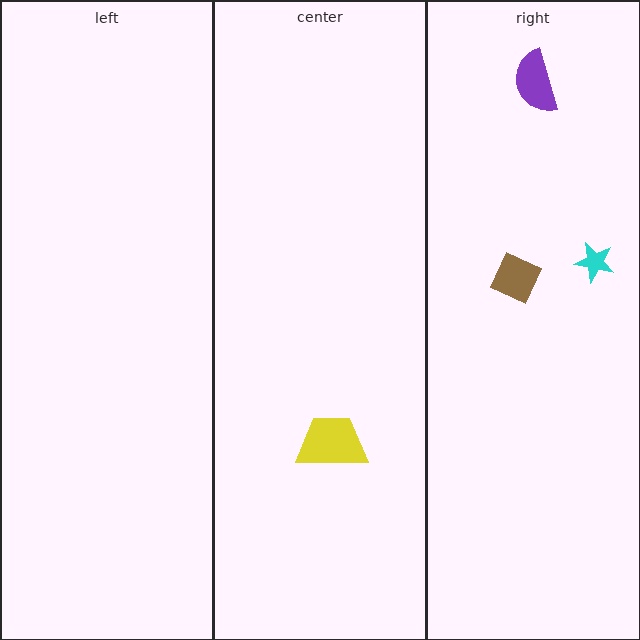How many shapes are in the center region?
1.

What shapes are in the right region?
The purple semicircle, the cyan star, the brown diamond.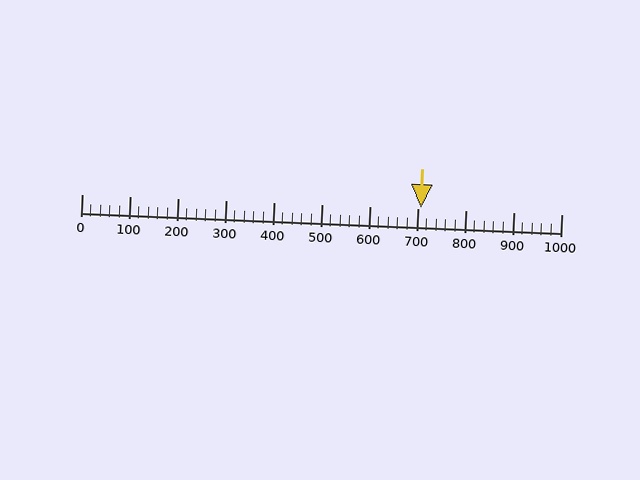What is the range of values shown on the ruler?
The ruler shows values from 0 to 1000.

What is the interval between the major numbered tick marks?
The major tick marks are spaced 100 units apart.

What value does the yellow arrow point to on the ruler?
The yellow arrow points to approximately 708.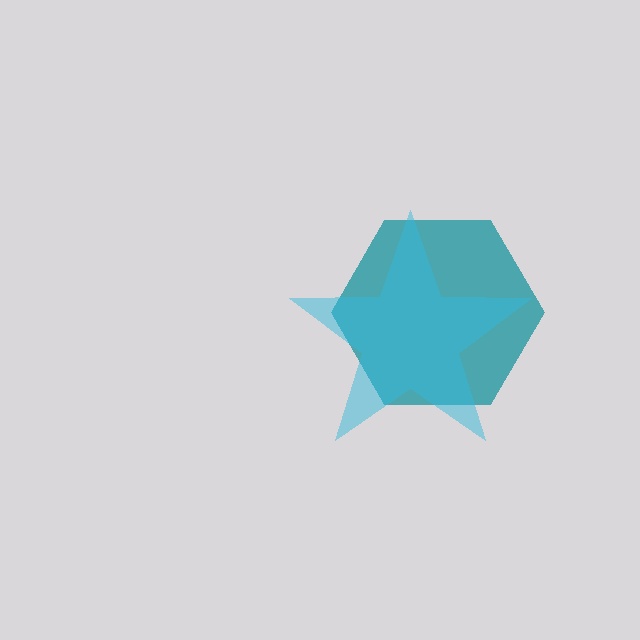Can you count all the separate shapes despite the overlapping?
Yes, there are 2 separate shapes.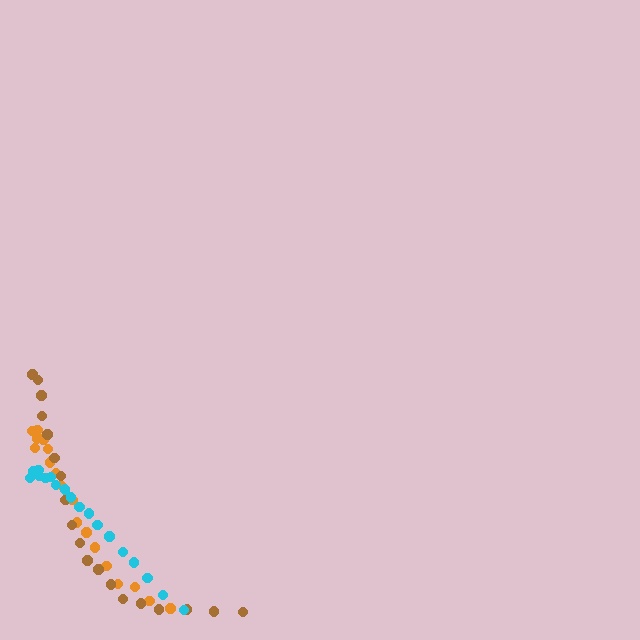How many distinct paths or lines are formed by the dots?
There are 3 distinct paths.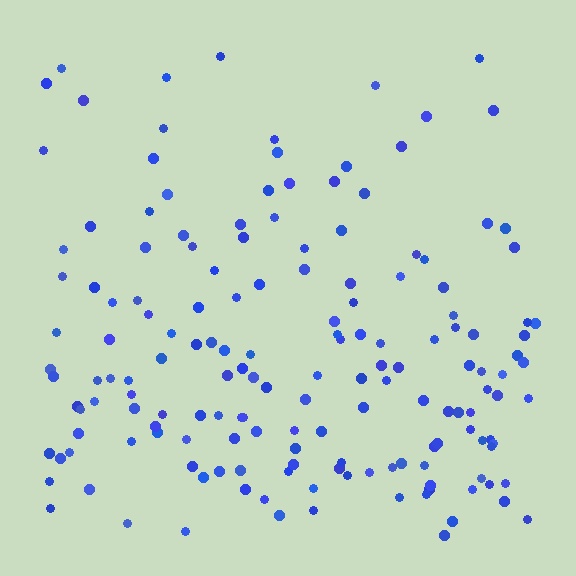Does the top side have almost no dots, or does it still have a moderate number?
Still a moderate number, just noticeably fewer than the bottom.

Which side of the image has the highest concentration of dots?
The bottom.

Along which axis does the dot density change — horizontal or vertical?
Vertical.